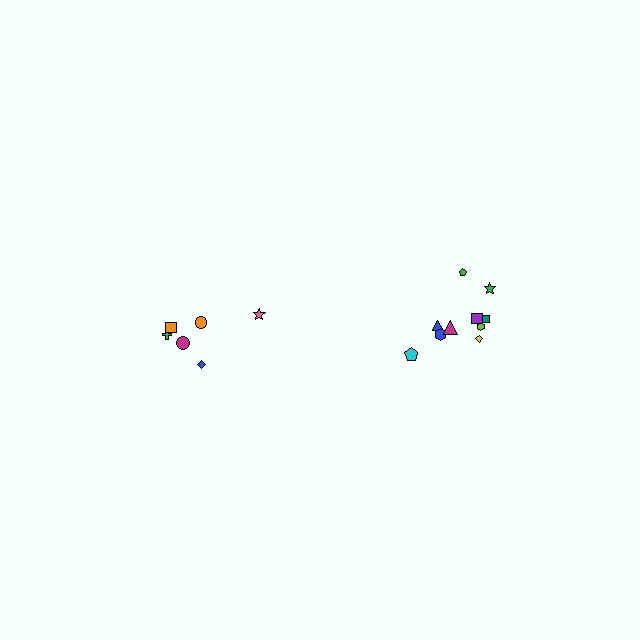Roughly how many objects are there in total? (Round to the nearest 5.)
Roughly 15 objects in total.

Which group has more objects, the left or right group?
The right group.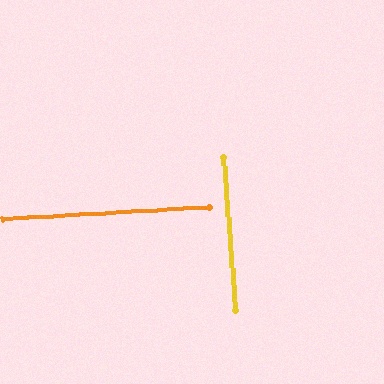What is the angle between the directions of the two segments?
Approximately 89 degrees.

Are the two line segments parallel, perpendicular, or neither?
Perpendicular — they meet at approximately 89°.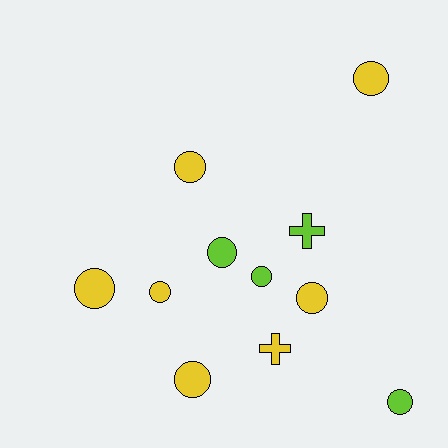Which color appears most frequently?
Yellow, with 7 objects.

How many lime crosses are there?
There is 1 lime cross.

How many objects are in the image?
There are 11 objects.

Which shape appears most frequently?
Circle, with 9 objects.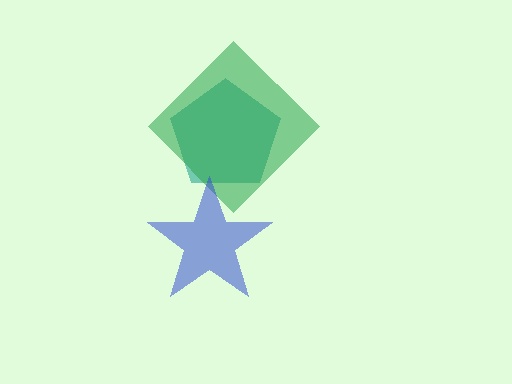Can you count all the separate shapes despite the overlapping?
Yes, there are 3 separate shapes.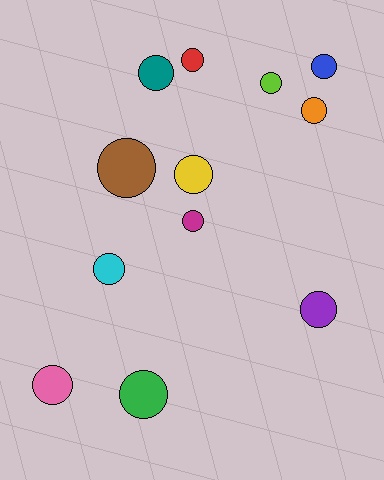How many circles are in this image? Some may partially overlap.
There are 12 circles.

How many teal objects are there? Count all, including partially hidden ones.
There is 1 teal object.